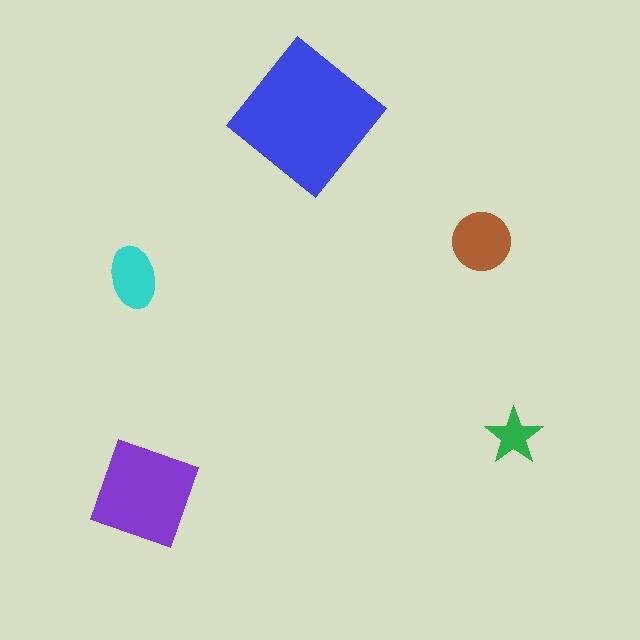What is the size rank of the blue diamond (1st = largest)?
1st.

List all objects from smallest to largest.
The green star, the cyan ellipse, the brown circle, the purple diamond, the blue diamond.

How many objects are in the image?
There are 5 objects in the image.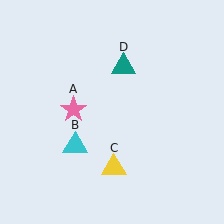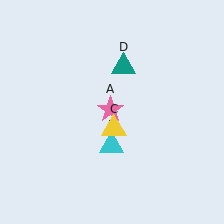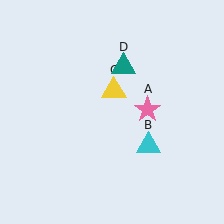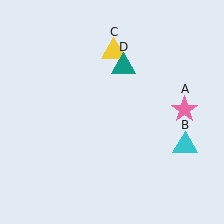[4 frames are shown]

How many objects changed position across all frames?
3 objects changed position: pink star (object A), cyan triangle (object B), yellow triangle (object C).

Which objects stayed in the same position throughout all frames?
Teal triangle (object D) remained stationary.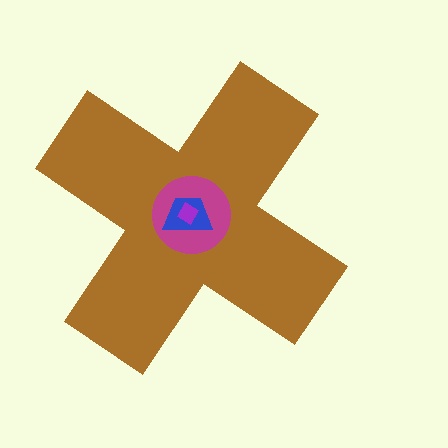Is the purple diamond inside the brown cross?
Yes.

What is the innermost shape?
The purple diamond.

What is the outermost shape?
The brown cross.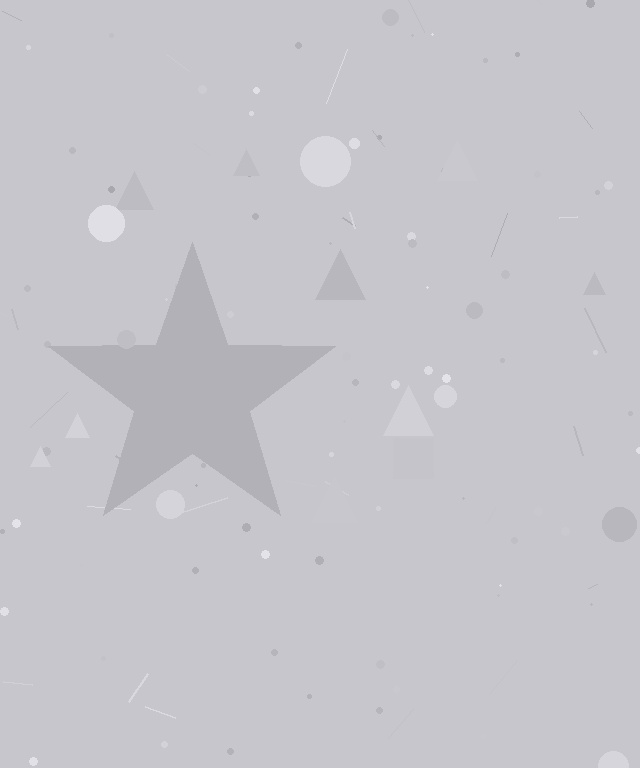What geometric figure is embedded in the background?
A star is embedded in the background.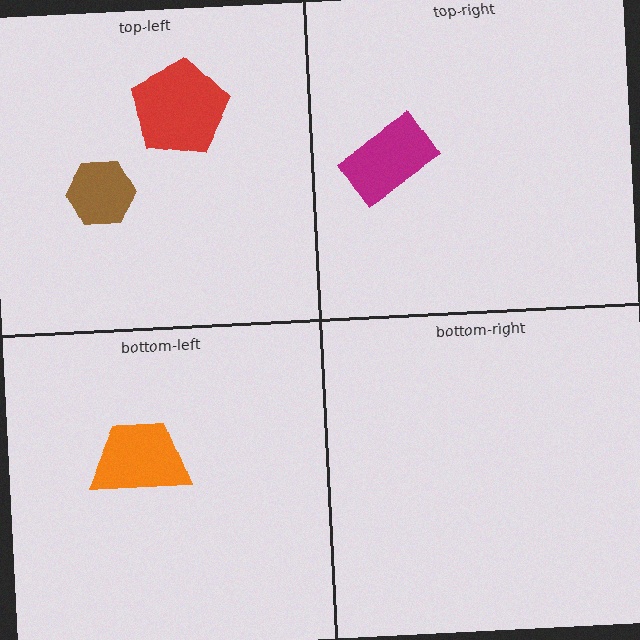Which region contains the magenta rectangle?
The top-right region.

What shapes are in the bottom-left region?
The orange trapezoid.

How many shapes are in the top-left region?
2.